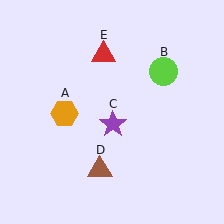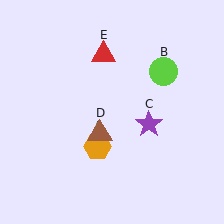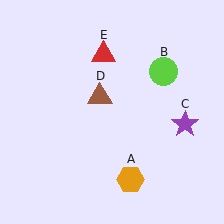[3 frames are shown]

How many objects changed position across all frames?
3 objects changed position: orange hexagon (object A), purple star (object C), brown triangle (object D).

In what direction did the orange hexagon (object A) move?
The orange hexagon (object A) moved down and to the right.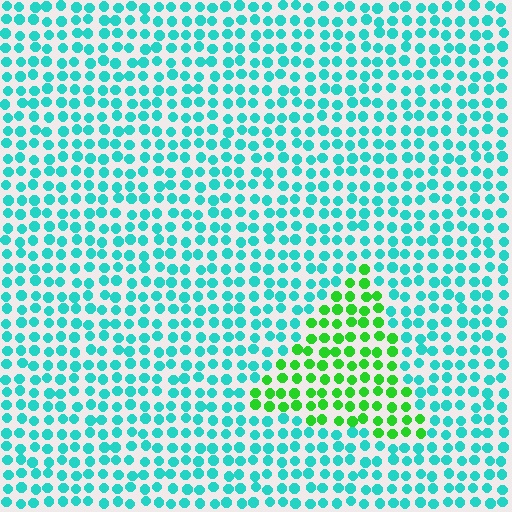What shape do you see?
I see a triangle.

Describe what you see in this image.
The image is filled with small cyan elements in a uniform arrangement. A triangle-shaped region is visible where the elements are tinted to a slightly different hue, forming a subtle color boundary.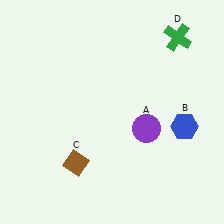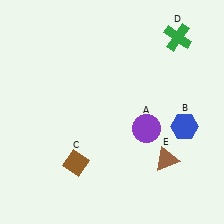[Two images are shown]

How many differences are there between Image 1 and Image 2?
There is 1 difference between the two images.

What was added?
A brown triangle (E) was added in Image 2.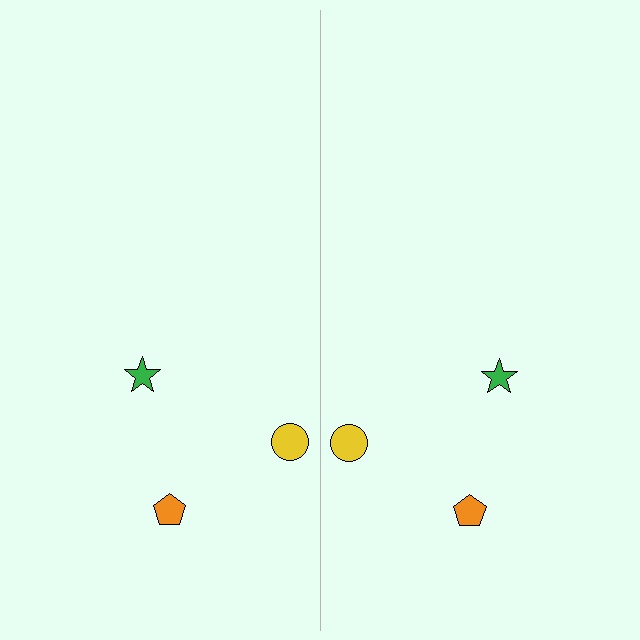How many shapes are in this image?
There are 6 shapes in this image.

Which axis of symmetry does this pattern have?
The pattern has a vertical axis of symmetry running through the center of the image.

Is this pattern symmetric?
Yes, this pattern has bilateral (reflection) symmetry.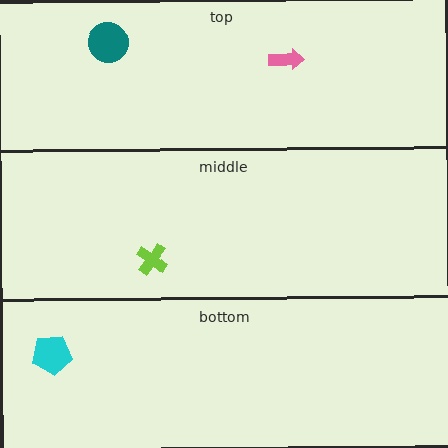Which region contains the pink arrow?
The top region.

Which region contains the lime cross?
The middle region.